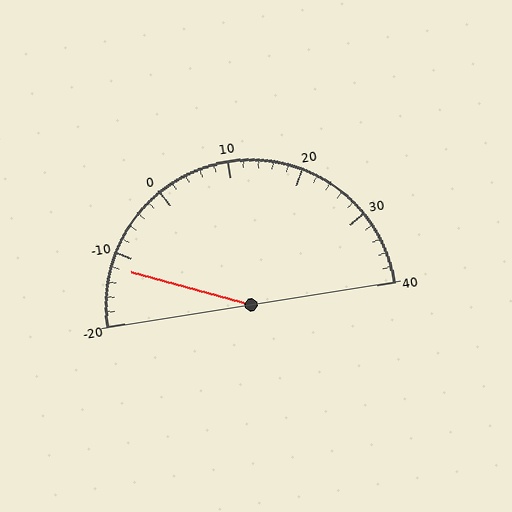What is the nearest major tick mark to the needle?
The nearest major tick mark is -10.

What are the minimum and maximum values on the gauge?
The gauge ranges from -20 to 40.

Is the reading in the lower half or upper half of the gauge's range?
The reading is in the lower half of the range (-20 to 40).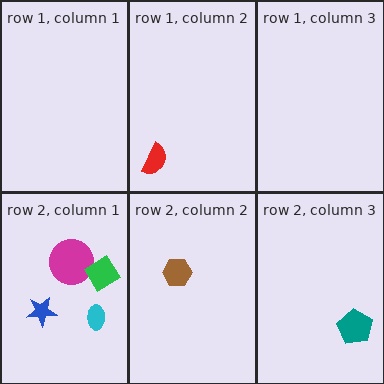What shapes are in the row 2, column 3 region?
The teal pentagon.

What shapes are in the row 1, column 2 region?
The red semicircle.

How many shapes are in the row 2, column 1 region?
4.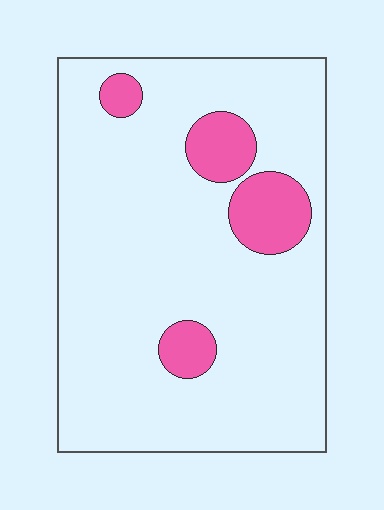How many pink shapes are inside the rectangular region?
4.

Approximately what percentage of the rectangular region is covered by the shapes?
Approximately 15%.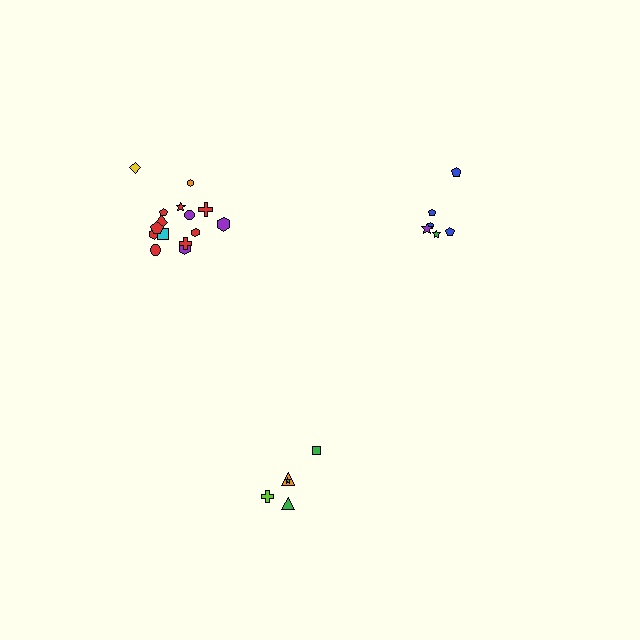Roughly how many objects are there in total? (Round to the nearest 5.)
Roughly 25 objects in total.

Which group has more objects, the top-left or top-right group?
The top-left group.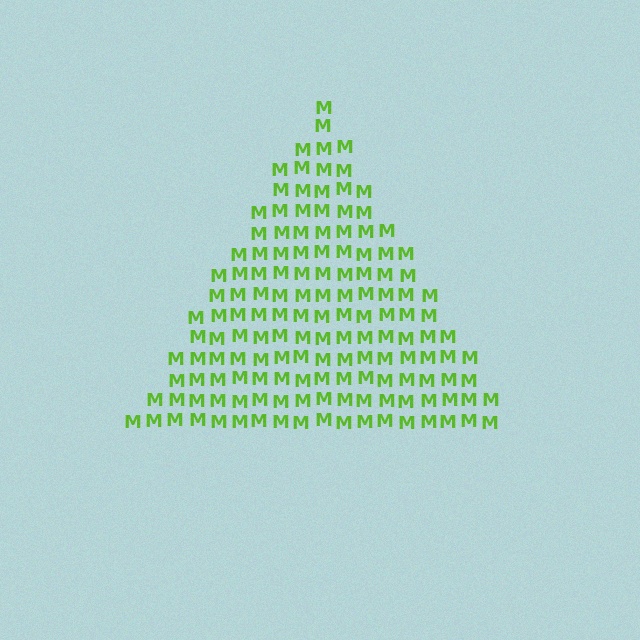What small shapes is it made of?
It is made of small letter M's.